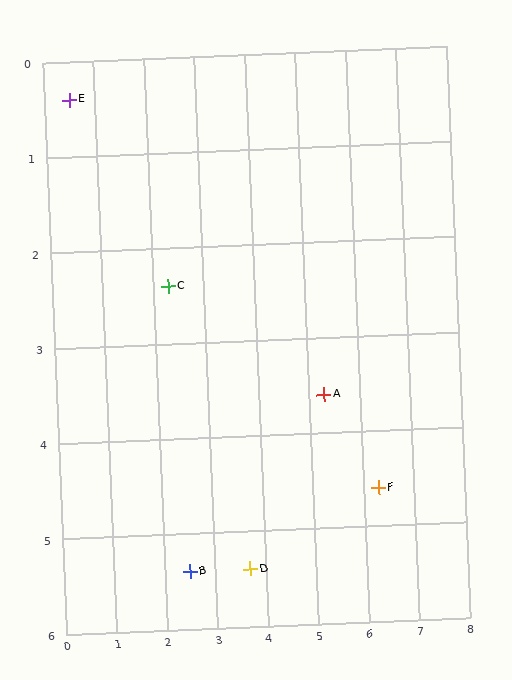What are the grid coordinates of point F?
Point F is at approximately (6.3, 4.6).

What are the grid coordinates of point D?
Point D is at approximately (3.7, 5.4).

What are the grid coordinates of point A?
Point A is at approximately (5.3, 3.6).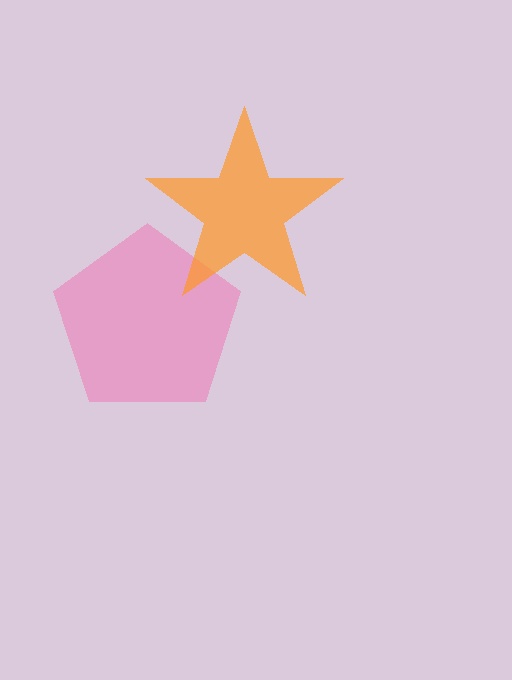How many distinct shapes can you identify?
There are 2 distinct shapes: a pink pentagon, an orange star.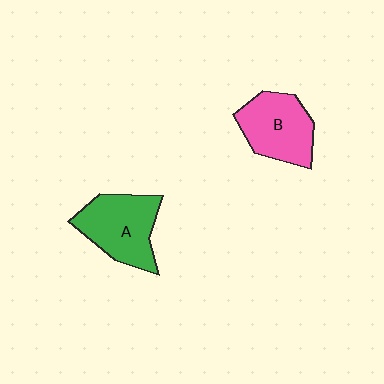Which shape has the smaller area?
Shape B (pink).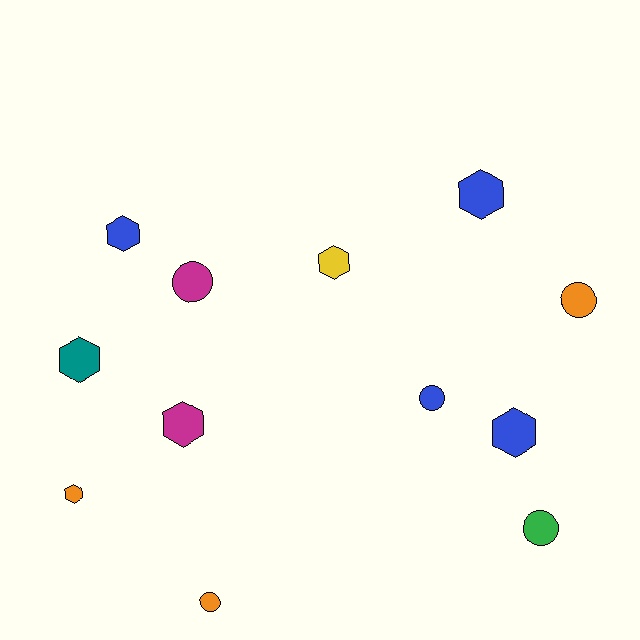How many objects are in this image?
There are 12 objects.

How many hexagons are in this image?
There are 7 hexagons.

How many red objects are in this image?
There are no red objects.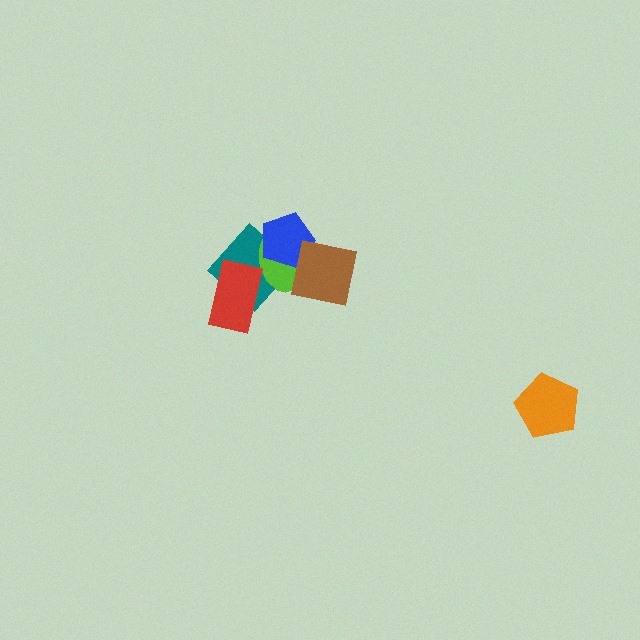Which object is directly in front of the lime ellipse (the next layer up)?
The red rectangle is directly in front of the lime ellipse.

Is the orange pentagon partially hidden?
No, no other shape covers it.